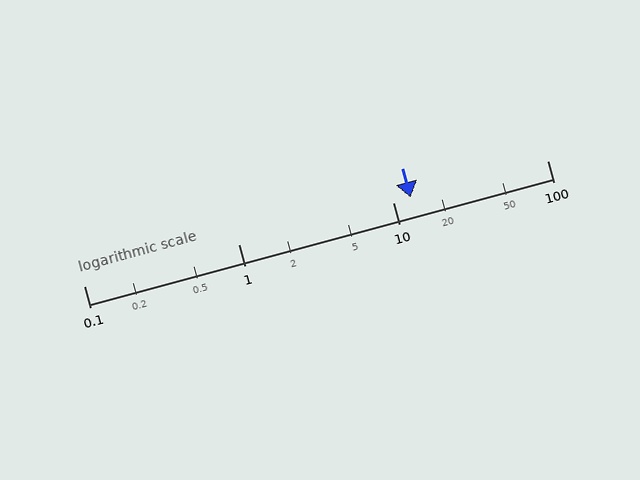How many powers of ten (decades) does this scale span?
The scale spans 3 decades, from 0.1 to 100.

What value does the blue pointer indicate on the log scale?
The pointer indicates approximately 13.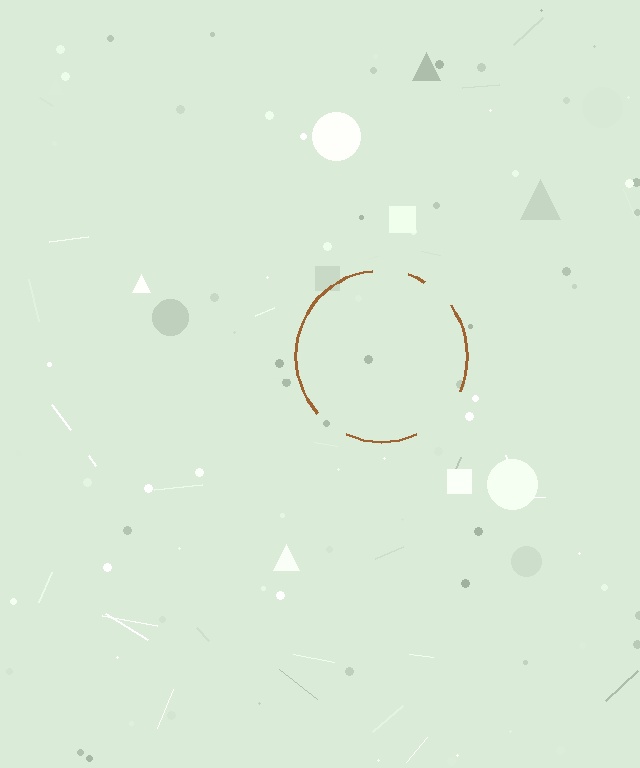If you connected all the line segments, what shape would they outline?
They would outline a circle.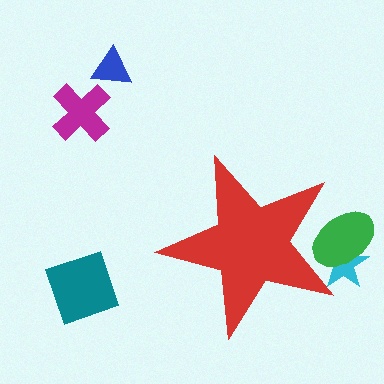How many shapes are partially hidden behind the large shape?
2 shapes are partially hidden.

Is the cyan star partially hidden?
Yes, the cyan star is partially hidden behind the red star.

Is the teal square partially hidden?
No, the teal square is fully visible.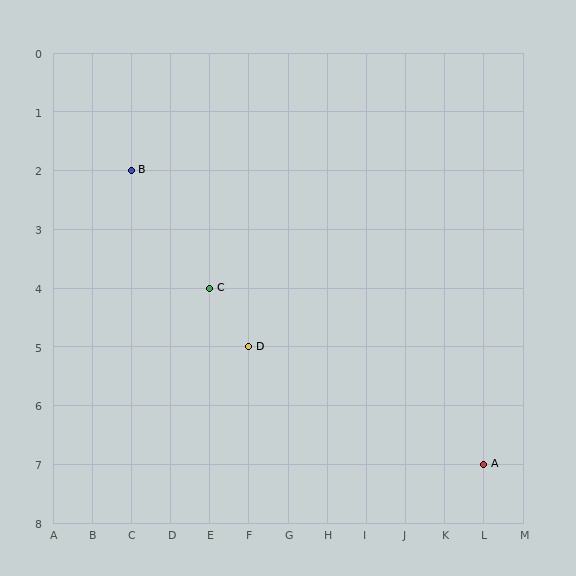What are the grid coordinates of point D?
Point D is at grid coordinates (F, 5).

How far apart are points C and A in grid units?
Points C and A are 7 columns and 3 rows apart (about 7.6 grid units diagonally).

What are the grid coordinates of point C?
Point C is at grid coordinates (E, 4).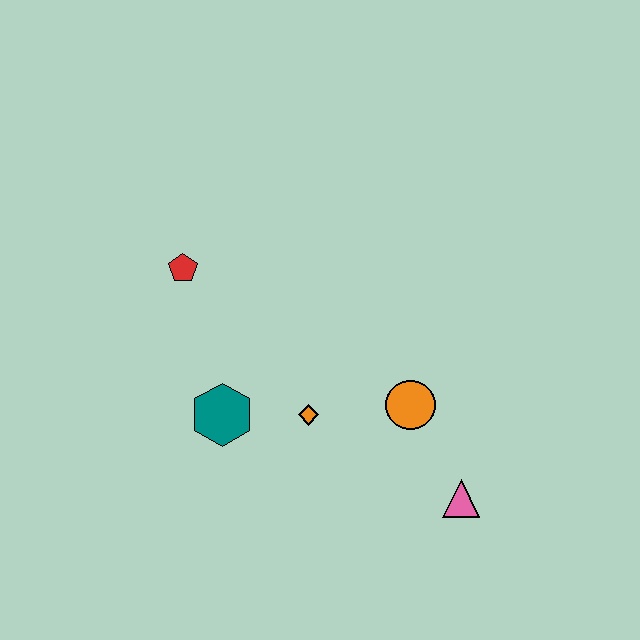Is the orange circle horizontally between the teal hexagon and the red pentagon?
No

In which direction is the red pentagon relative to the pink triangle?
The red pentagon is to the left of the pink triangle.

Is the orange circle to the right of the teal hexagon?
Yes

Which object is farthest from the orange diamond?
The red pentagon is farthest from the orange diamond.